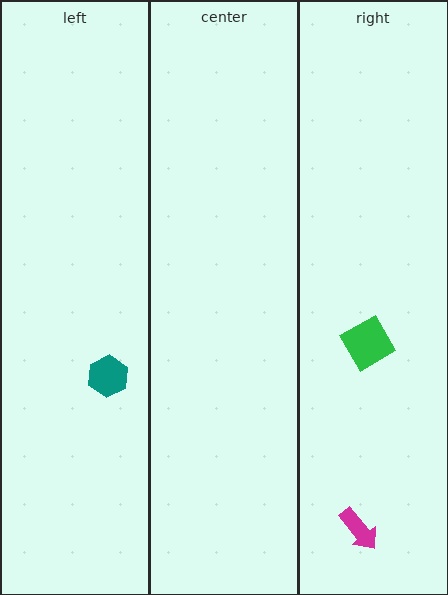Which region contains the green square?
The right region.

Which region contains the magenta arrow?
The right region.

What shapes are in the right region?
The magenta arrow, the green square.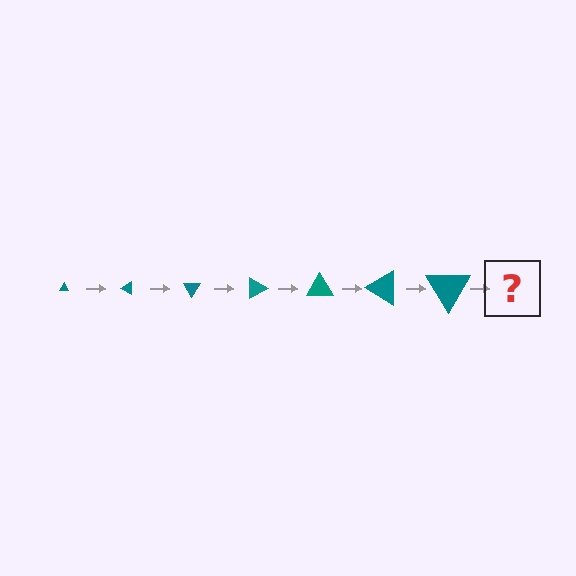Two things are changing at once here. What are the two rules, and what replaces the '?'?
The two rules are that the triangle grows larger each step and it rotates 30 degrees each step. The '?' should be a triangle, larger than the previous one and rotated 210 degrees from the start.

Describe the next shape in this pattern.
It should be a triangle, larger than the previous one and rotated 210 degrees from the start.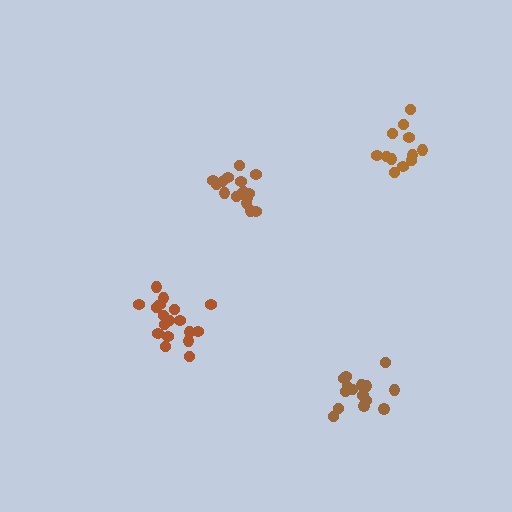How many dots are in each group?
Group 1: 15 dots, Group 2: 16 dots, Group 3: 18 dots, Group 4: 12 dots (61 total).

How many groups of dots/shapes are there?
There are 4 groups.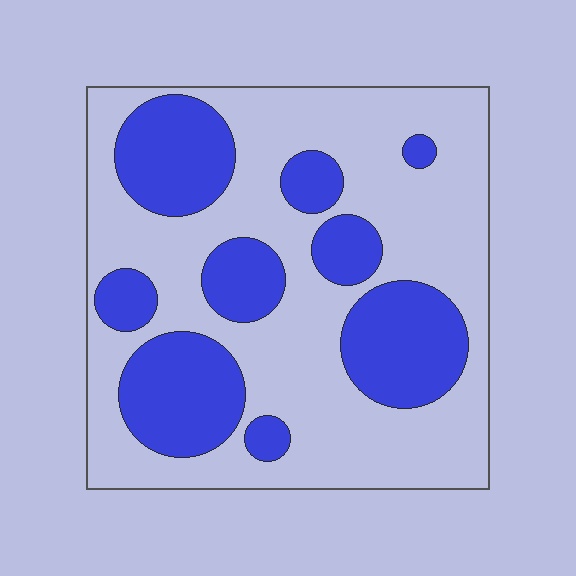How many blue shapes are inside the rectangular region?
9.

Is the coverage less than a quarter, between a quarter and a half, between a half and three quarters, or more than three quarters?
Between a quarter and a half.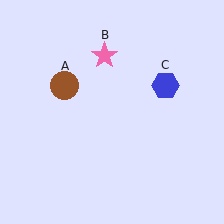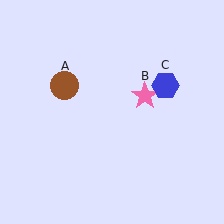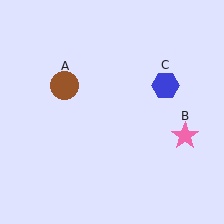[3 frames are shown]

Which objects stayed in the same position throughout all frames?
Brown circle (object A) and blue hexagon (object C) remained stationary.